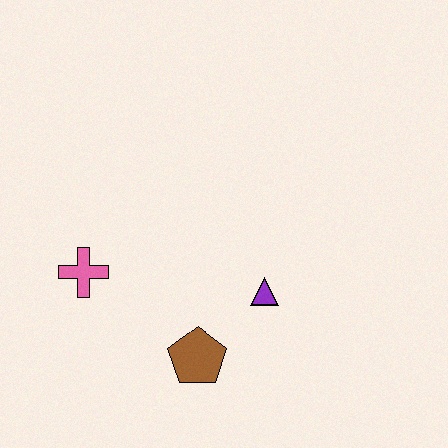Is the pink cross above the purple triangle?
Yes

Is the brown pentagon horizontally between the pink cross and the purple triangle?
Yes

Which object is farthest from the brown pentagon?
The pink cross is farthest from the brown pentagon.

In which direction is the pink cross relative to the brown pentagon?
The pink cross is to the left of the brown pentagon.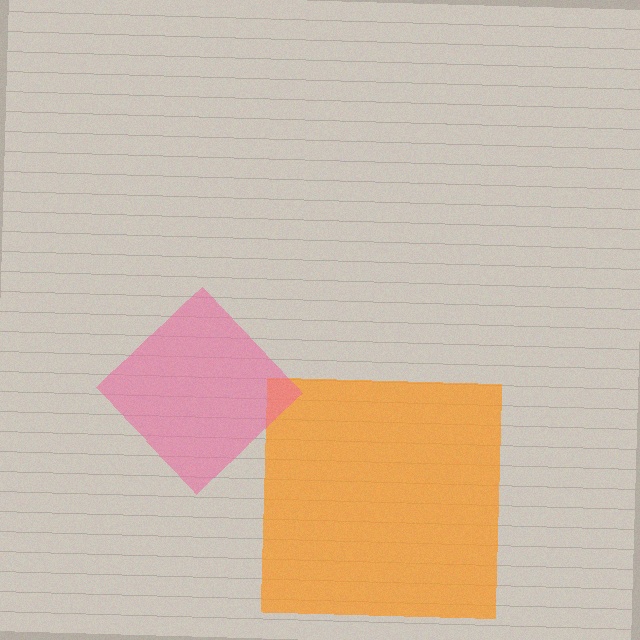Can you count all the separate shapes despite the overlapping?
Yes, there are 2 separate shapes.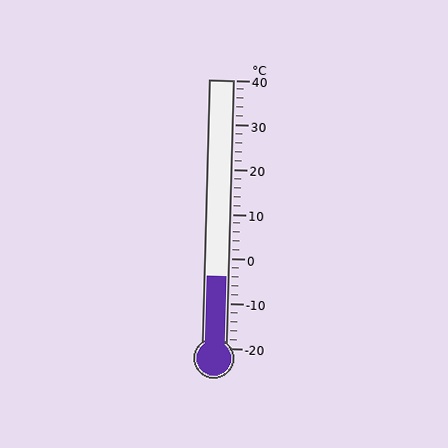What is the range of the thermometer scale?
The thermometer scale ranges from -20°C to 40°C.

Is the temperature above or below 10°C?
The temperature is below 10°C.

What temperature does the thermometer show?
The thermometer shows approximately -4°C.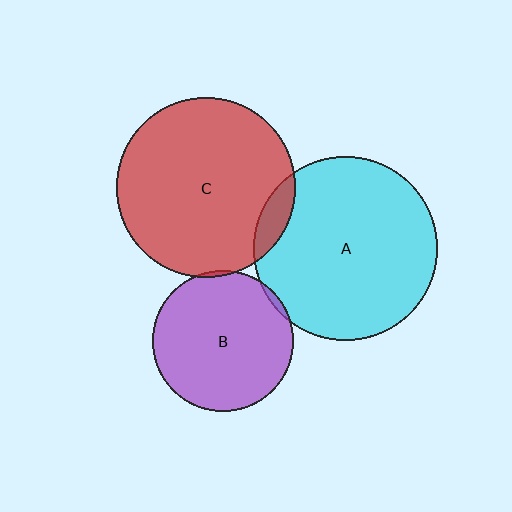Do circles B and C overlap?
Yes.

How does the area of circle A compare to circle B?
Approximately 1.7 times.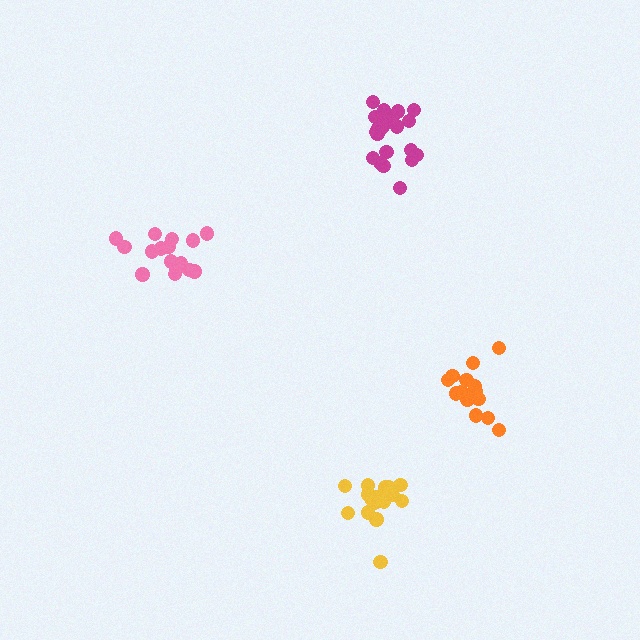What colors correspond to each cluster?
The clusters are colored: magenta, pink, orange, yellow.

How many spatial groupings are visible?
There are 4 spatial groupings.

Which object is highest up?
The magenta cluster is topmost.